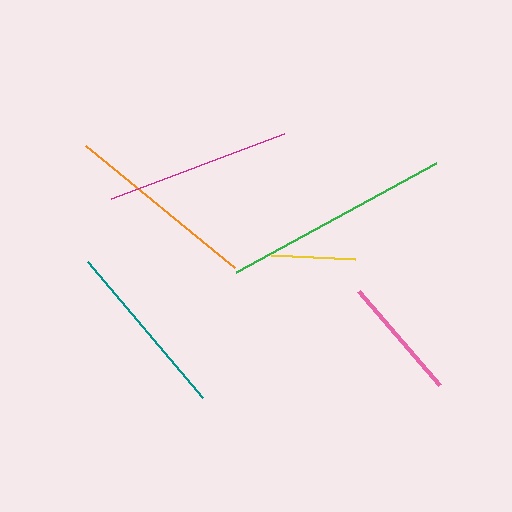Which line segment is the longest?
The green line is the longest at approximately 228 pixels.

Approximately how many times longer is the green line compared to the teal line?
The green line is approximately 1.3 times the length of the teal line.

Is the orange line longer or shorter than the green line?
The green line is longer than the orange line.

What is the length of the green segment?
The green segment is approximately 228 pixels long.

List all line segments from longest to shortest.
From longest to shortest: green, orange, magenta, teal, pink, yellow.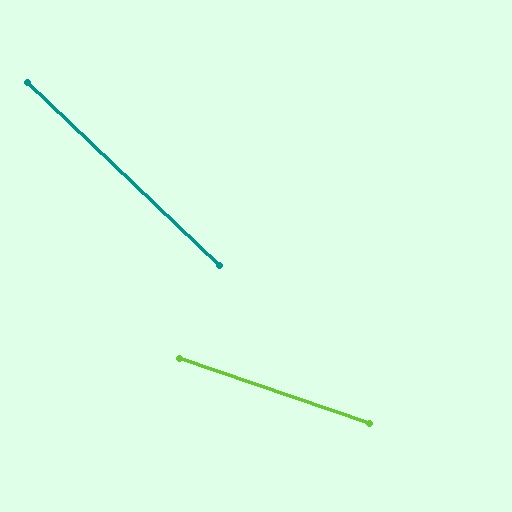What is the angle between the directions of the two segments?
Approximately 25 degrees.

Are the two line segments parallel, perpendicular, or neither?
Neither parallel nor perpendicular — they differ by about 25°.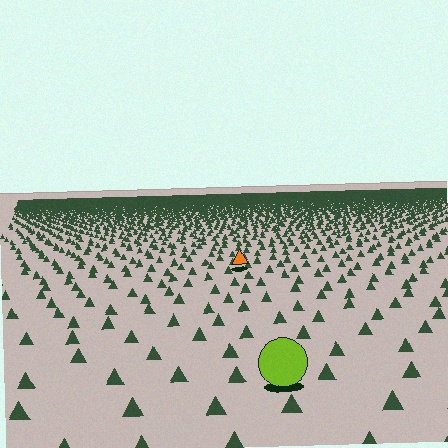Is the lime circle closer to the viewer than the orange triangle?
Yes. The lime circle is closer — you can tell from the texture gradient: the ground texture is coarser near it.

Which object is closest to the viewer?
The lime circle is closest. The texture marks near it are larger and more spread out.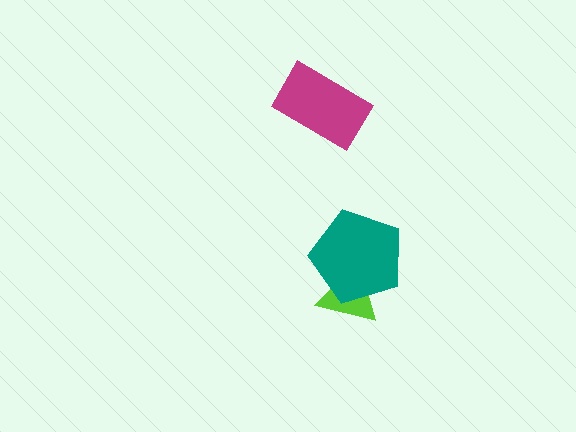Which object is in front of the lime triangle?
The teal pentagon is in front of the lime triangle.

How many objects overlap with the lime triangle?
1 object overlaps with the lime triangle.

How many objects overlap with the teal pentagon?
1 object overlaps with the teal pentagon.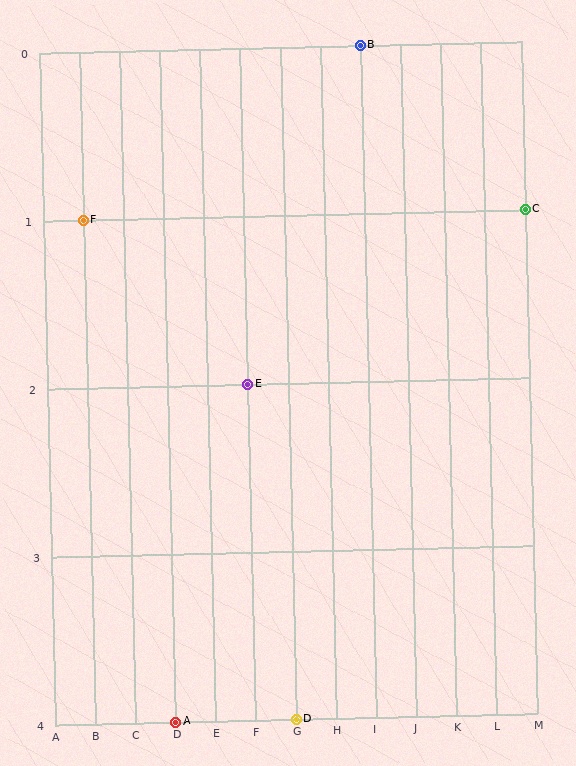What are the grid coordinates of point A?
Point A is at grid coordinates (D, 4).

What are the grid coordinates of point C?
Point C is at grid coordinates (M, 1).